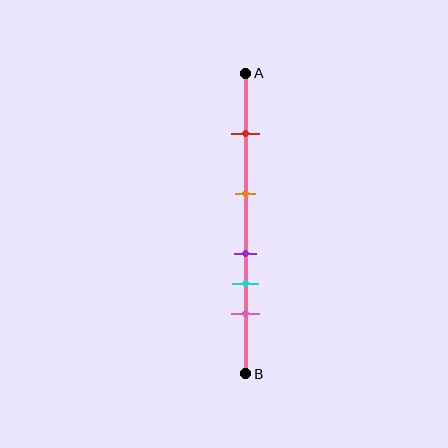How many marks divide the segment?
There are 5 marks dividing the segment.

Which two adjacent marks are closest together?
The purple and cyan marks are the closest adjacent pair.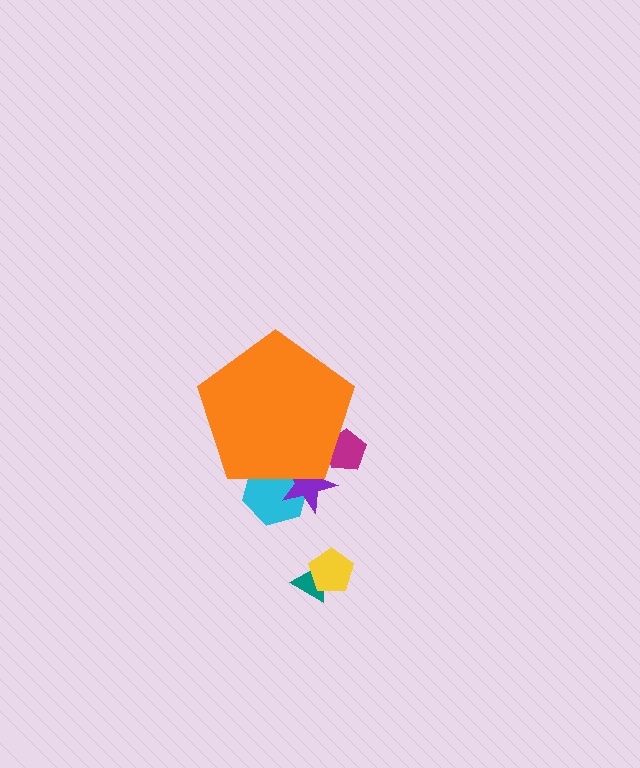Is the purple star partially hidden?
Yes, the purple star is partially hidden behind the orange pentagon.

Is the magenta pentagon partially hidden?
Yes, the magenta pentagon is partially hidden behind the orange pentagon.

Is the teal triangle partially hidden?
No, the teal triangle is fully visible.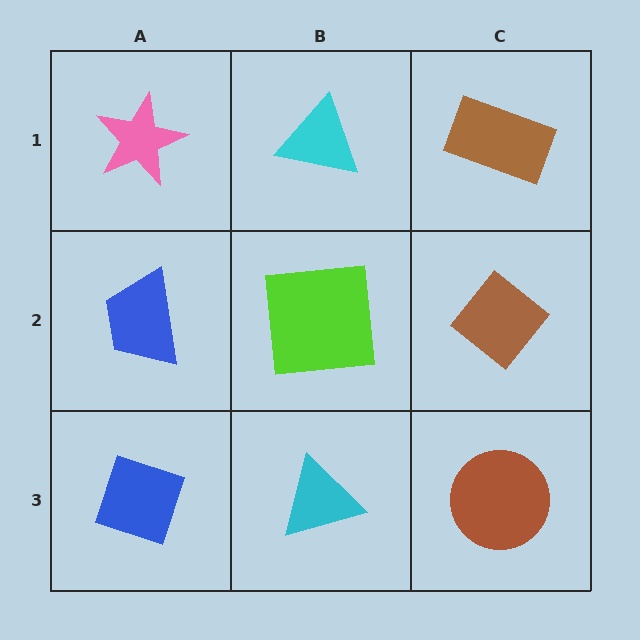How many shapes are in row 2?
3 shapes.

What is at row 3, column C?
A brown circle.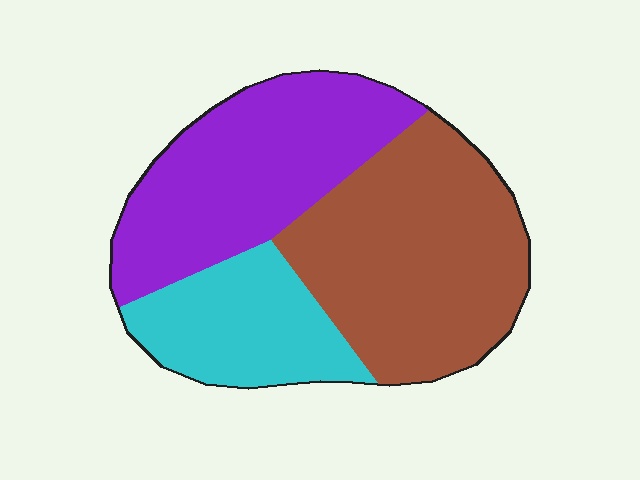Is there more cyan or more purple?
Purple.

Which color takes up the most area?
Brown, at roughly 45%.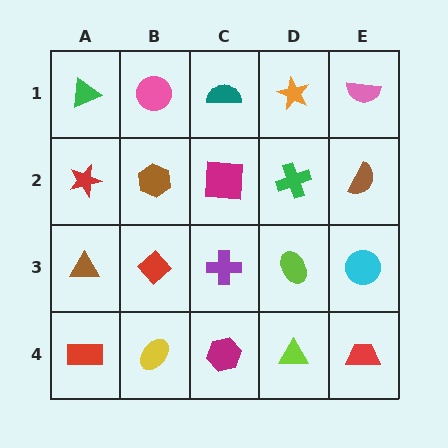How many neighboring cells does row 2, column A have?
3.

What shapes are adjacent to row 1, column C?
A magenta square (row 2, column C), a pink circle (row 1, column B), an orange star (row 1, column D).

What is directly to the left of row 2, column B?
A red star.